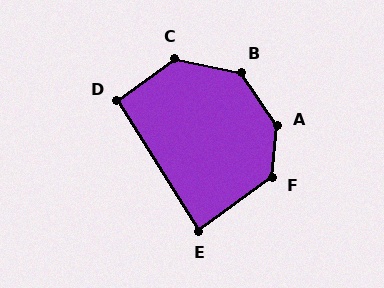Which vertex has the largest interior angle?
A, at approximately 141 degrees.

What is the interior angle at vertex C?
Approximately 132 degrees (obtuse).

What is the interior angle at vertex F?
Approximately 131 degrees (obtuse).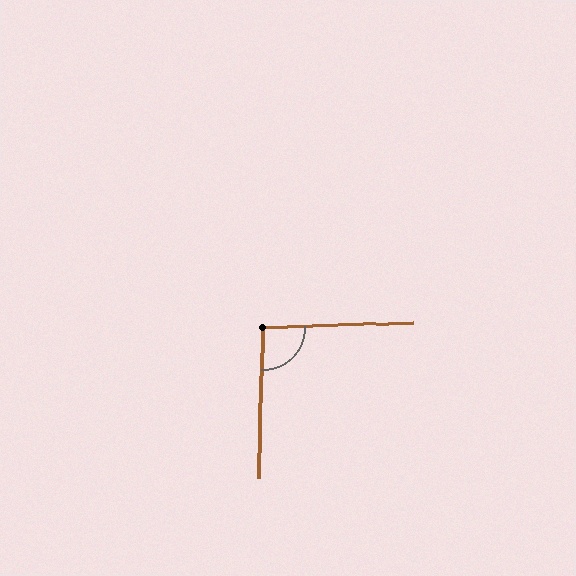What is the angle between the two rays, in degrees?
Approximately 93 degrees.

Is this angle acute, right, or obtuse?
It is approximately a right angle.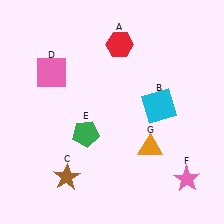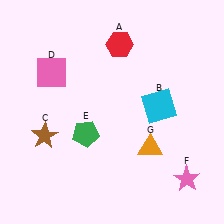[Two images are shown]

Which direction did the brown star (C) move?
The brown star (C) moved up.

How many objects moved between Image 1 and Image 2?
1 object moved between the two images.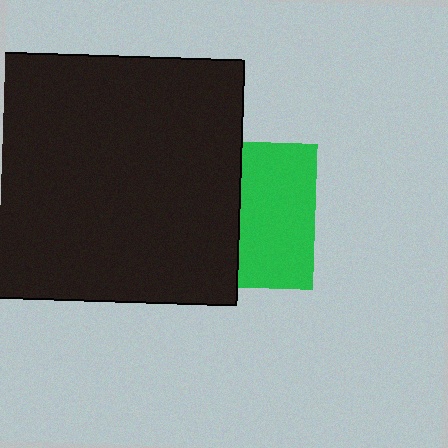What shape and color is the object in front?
The object in front is a black rectangle.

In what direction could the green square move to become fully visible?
The green square could move right. That would shift it out from behind the black rectangle entirely.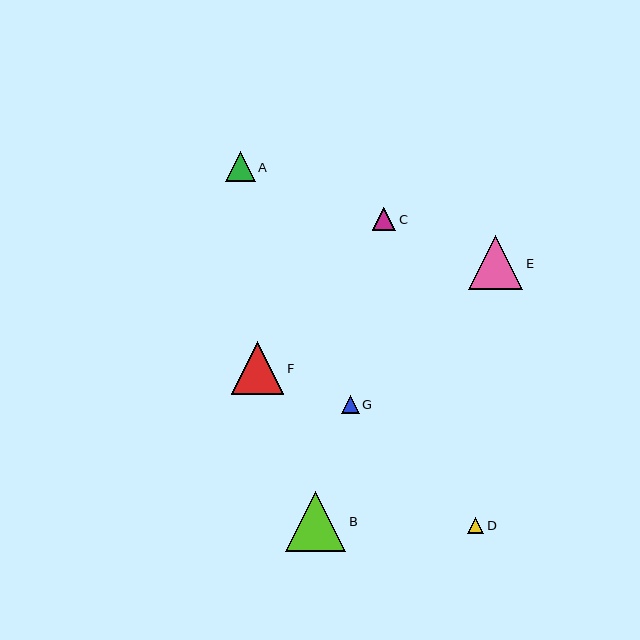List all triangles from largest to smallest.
From largest to smallest: B, E, F, A, C, G, D.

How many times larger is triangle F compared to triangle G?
Triangle F is approximately 3.0 times the size of triangle G.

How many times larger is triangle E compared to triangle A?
Triangle E is approximately 1.8 times the size of triangle A.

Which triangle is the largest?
Triangle B is the largest with a size of approximately 60 pixels.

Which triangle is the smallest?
Triangle D is the smallest with a size of approximately 17 pixels.